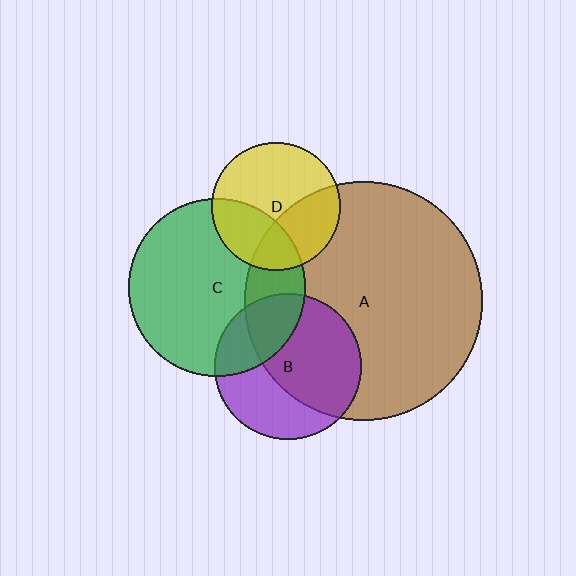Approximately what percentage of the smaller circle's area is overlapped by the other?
Approximately 30%.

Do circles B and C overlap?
Yes.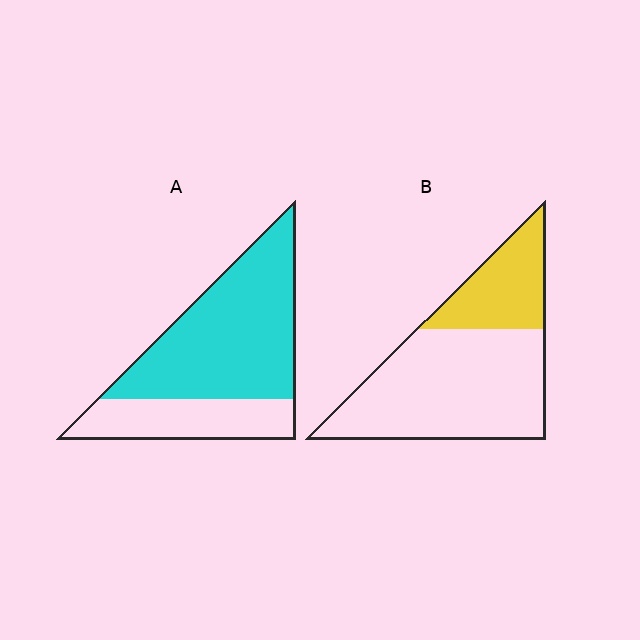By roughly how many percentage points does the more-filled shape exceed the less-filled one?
By roughly 40 percentage points (A over B).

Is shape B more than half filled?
No.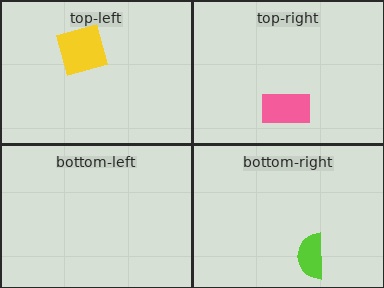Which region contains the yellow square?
The top-left region.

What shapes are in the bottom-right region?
The lime semicircle.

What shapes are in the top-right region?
The pink rectangle.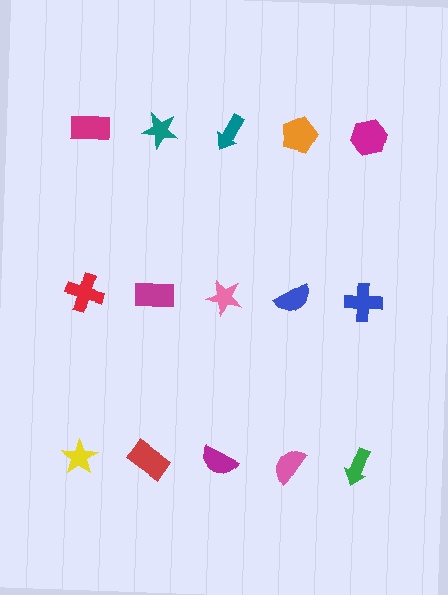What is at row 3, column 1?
A yellow star.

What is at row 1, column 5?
A magenta hexagon.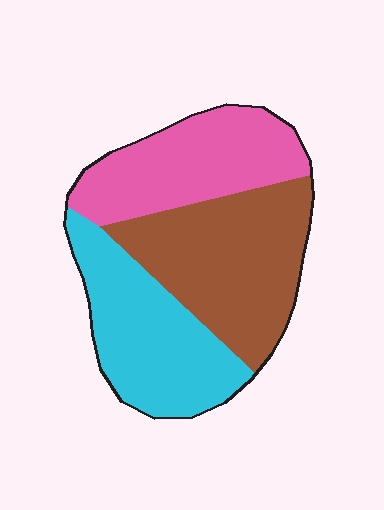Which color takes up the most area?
Brown, at roughly 40%.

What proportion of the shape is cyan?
Cyan covers roughly 30% of the shape.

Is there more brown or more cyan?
Brown.